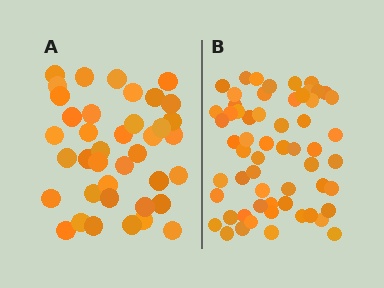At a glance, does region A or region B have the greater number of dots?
Region B (the right region) has more dots.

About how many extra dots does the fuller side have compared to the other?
Region B has approximately 20 more dots than region A.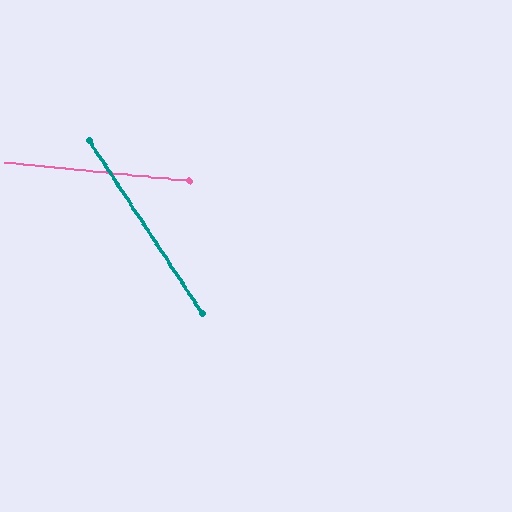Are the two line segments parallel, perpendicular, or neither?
Neither parallel nor perpendicular — they differ by about 51°.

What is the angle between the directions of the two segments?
Approximately 51 degrees.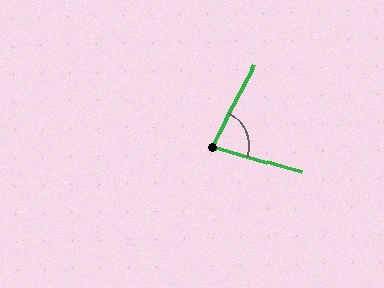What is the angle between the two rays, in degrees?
Approximately 78 degrees.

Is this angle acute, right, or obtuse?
It is acute.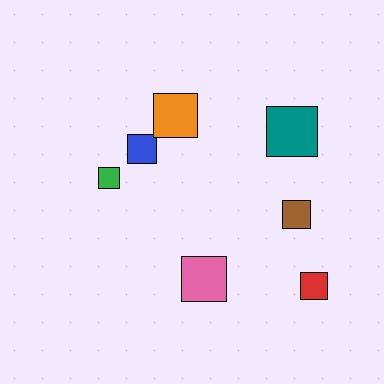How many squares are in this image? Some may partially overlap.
There are 7 squares.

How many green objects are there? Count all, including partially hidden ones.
There is 1 green object.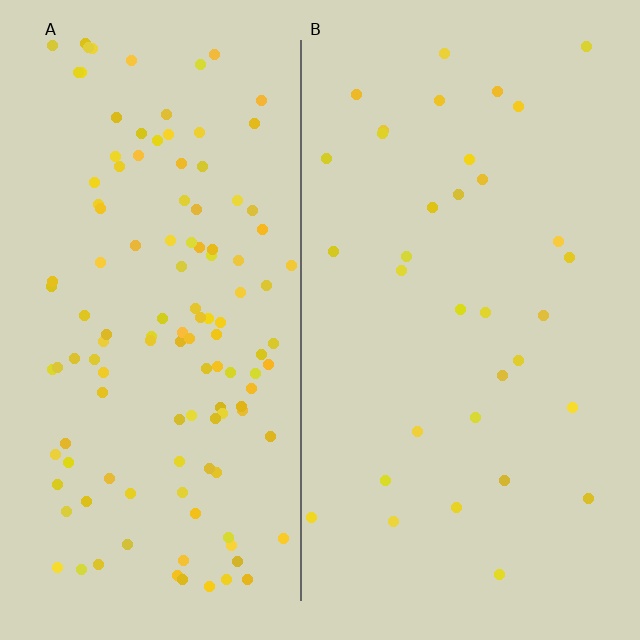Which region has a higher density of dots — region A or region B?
A (the left).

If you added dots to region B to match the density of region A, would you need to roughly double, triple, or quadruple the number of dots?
Approximately quadruple.